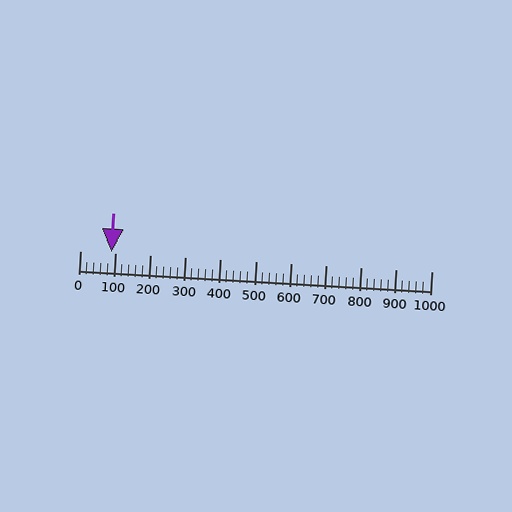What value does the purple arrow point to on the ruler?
The purple arrow points to approximately 88.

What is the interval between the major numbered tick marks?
The major tick marks are spaced 100 units apart.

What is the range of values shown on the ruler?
The ruler shows values from 0 to 1000.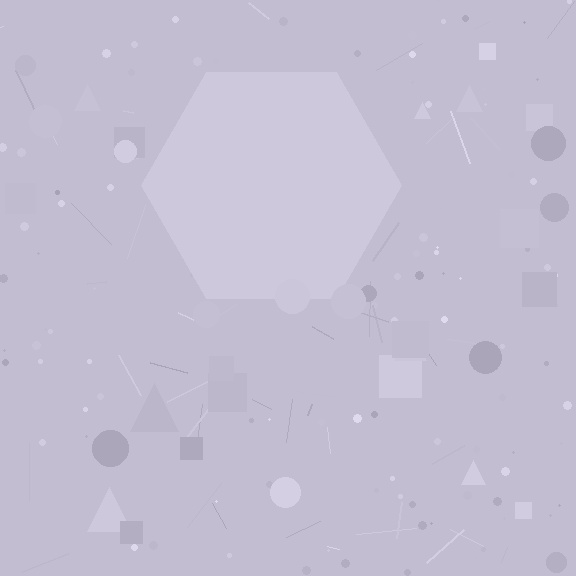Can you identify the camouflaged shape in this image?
The camouflaged shape is a hexagon.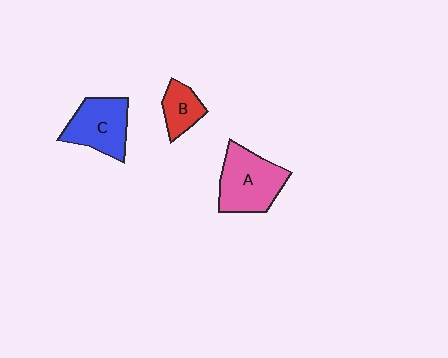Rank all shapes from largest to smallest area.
From largest to smallest: A (pink), C (blue), B (red).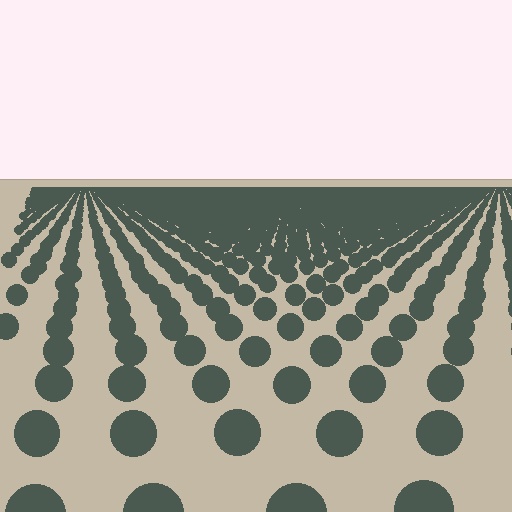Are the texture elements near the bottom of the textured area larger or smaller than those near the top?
Larger. Near the bottom, elements are closer to the viewer and appear at a bigger on-screen size.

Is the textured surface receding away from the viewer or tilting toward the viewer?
The surface is receding away from the viewer. Texture elements get smaller and denser toward the top.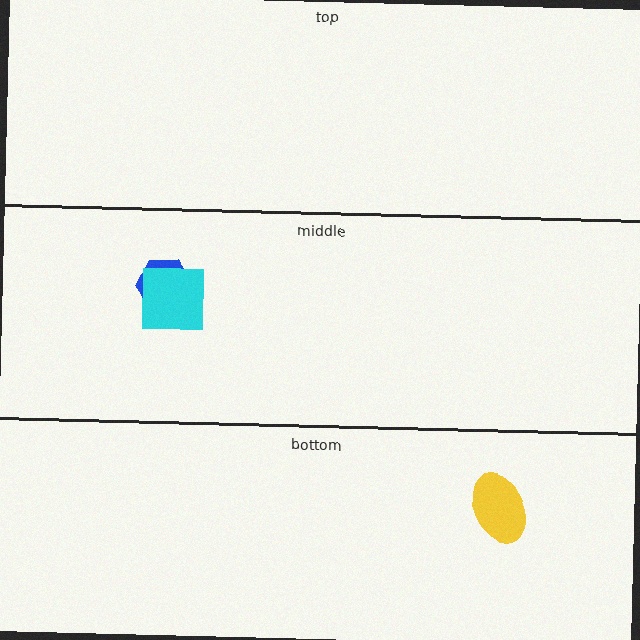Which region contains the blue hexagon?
The middle region.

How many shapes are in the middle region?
2.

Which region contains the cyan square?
The middle region.